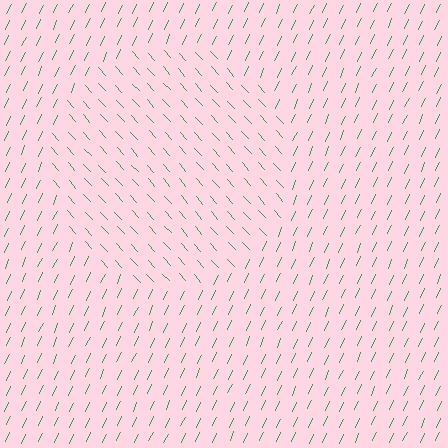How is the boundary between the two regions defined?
The boundary is defined purely by a change in line orientation (approximately 67 degrees difference). All lines are the same color and thickness.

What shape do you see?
I see a circle.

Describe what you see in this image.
The image is filled with small green line segments. A circle region in the image has lines oriented differently from the surrounding lines, creating a visible texture boundary.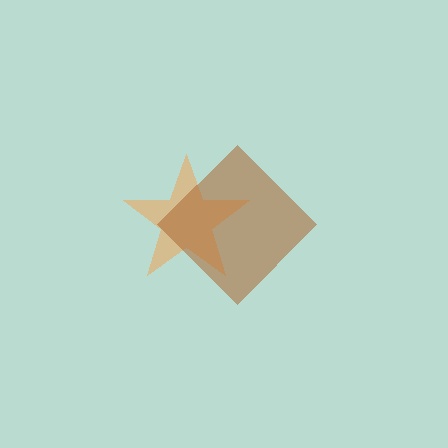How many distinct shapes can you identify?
There are 2 distinct shapes: an orange star, a brown diamond.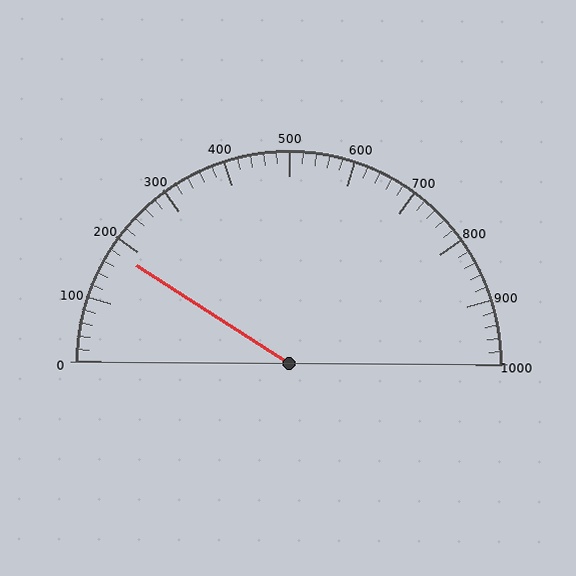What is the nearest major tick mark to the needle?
The nearest major tick mark is 200.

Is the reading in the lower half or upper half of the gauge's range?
The reading is in the lower half of the range (0 to 1000).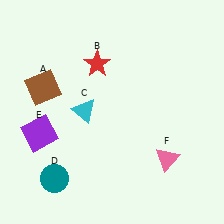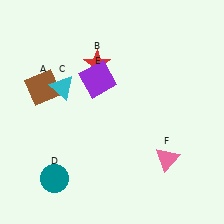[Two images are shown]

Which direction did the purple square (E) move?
The purple square (E) moved right.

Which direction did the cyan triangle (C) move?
The cyan triangle (C) moved up.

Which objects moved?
The objects that moved are: the cyan triangle (C), the purple square (E).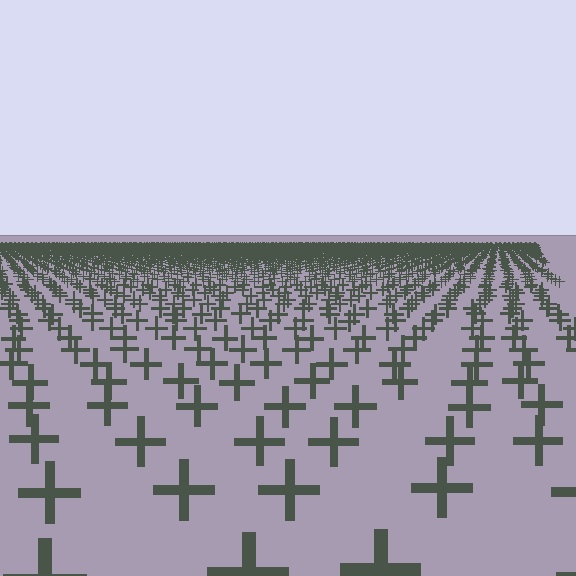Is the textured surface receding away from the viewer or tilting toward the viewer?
The surface is receding away from the viewer. Texture elements get smaller and denser toward the top.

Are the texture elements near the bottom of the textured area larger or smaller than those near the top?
Larger. Near the bottom, elements are closer to the viewer and appear at a bigger on-screen size.